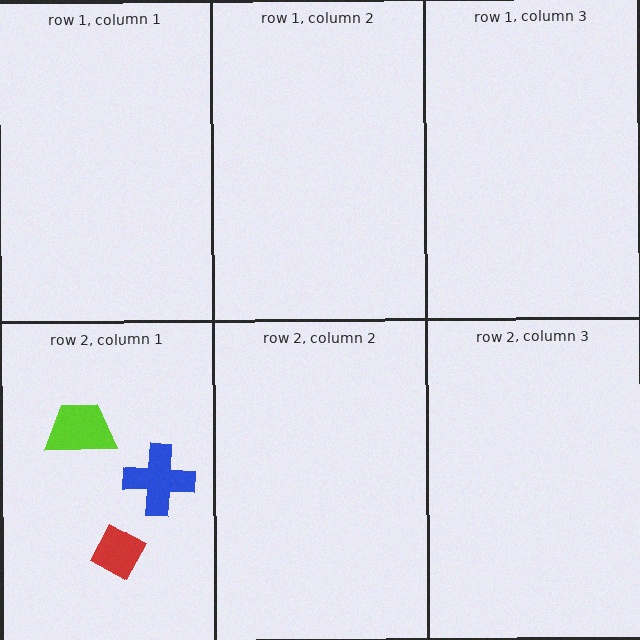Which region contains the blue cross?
The row 2, column 1 region.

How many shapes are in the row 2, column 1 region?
3.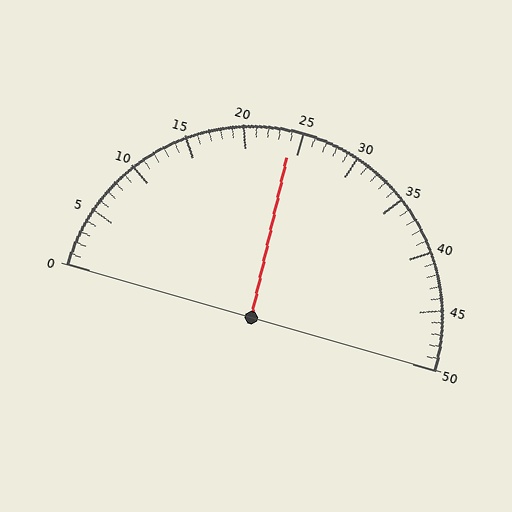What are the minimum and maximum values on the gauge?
The gauge ranges from 0 to 50.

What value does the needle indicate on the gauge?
The needle indicates approximately 24.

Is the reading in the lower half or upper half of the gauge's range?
The reading is in the lower half of the range (0 to 50).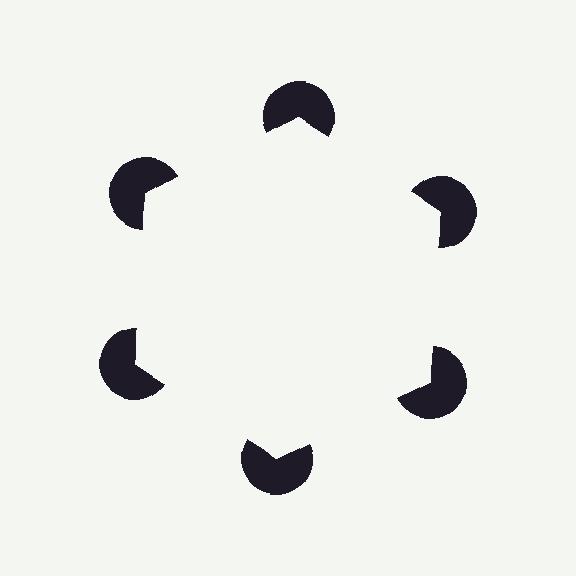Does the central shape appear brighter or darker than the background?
It typically appears slightly brighter than the background, even though no actual brightness change is drawn.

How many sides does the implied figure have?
6 sides.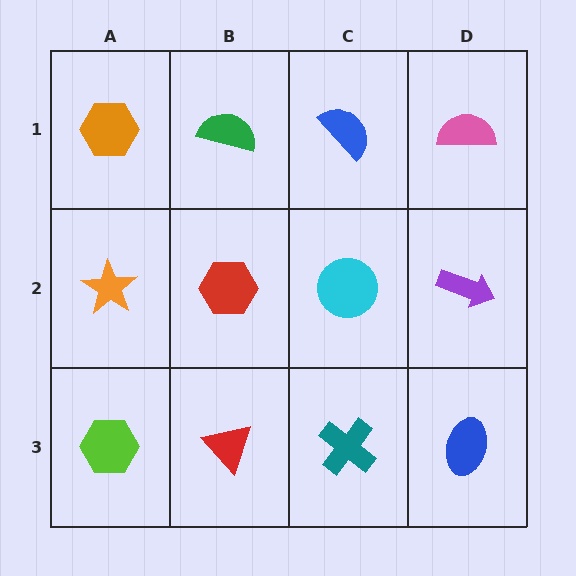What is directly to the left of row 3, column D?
A teal cross.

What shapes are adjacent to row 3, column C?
A cyan circle (row 2, column C), a red triangle (row 3, column B), a blue ellipse (row 3, column D).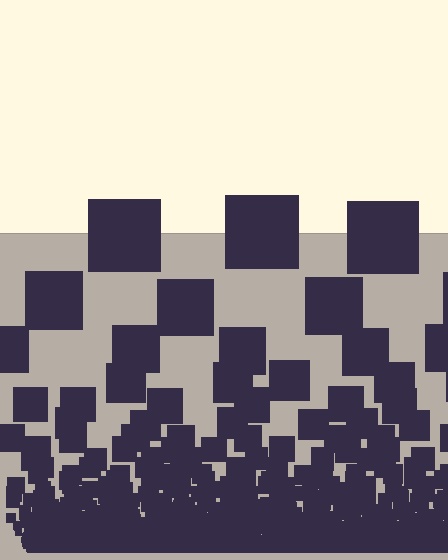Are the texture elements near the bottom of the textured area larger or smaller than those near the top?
Smaller. The gradient is inverted — elements near the bottom are smaller and denser.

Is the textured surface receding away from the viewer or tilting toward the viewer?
The surface appears to tilt toward the viewer. Texture elements get larger and sparser toward the top.